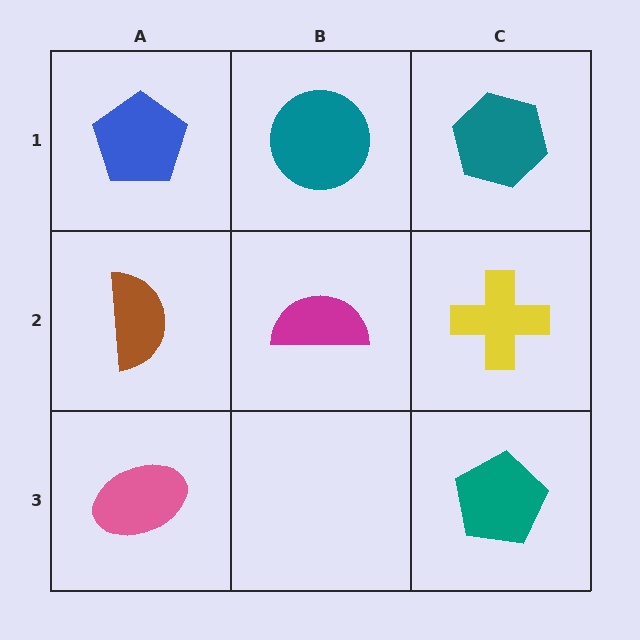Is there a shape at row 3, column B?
No, that cell is empty.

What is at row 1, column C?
A teal hexagon.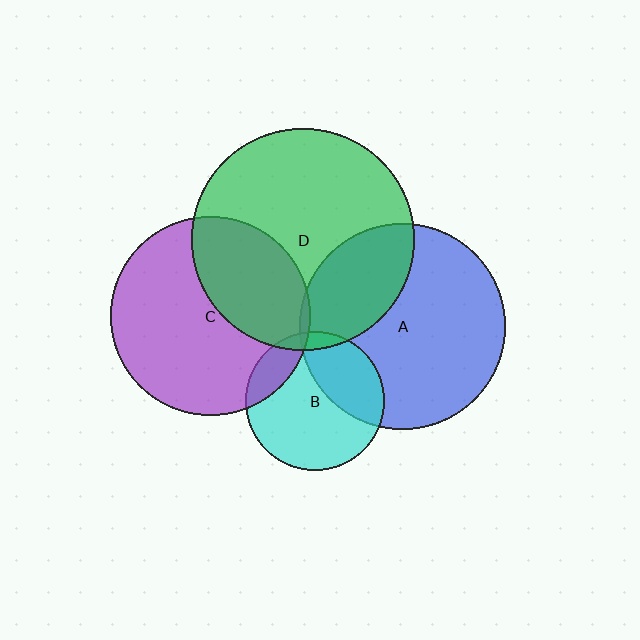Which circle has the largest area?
Circle D (green).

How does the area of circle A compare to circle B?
Approximately 2.2 times.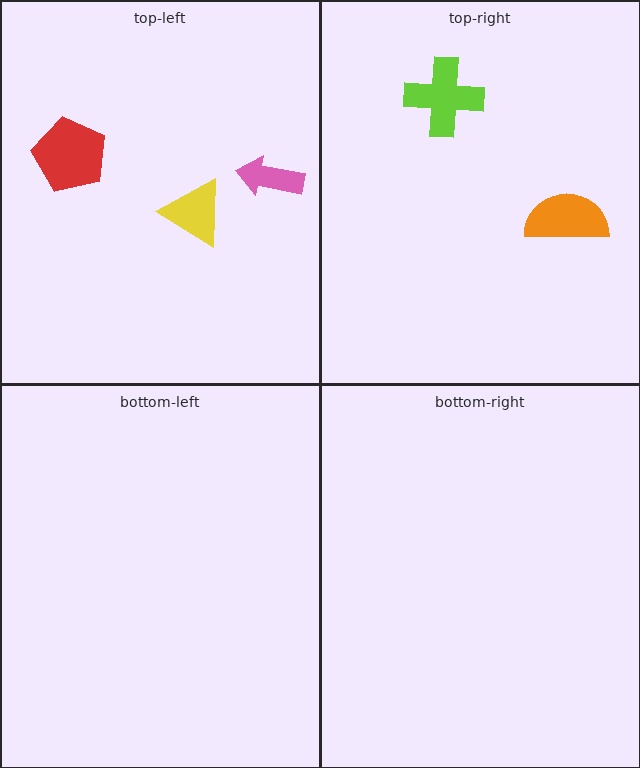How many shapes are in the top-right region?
2.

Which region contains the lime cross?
The top-right region.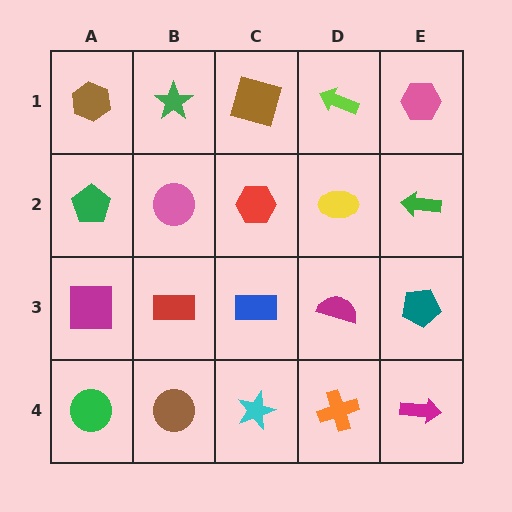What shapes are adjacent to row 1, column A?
A green pentagon (row 2, column A), a green star (row 1, column B).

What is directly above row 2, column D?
A lime arrow.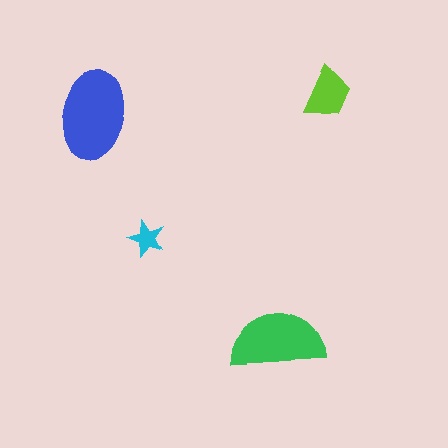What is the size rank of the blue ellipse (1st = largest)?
1st.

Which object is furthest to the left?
The blue ellipse is leftmost.